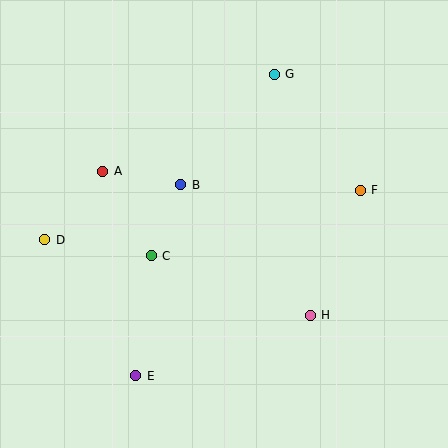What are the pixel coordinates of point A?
Point A is at (103, 171).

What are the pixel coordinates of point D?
Point D is at (45, 240).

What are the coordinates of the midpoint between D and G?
The midpoint between D and G is at (159, 157).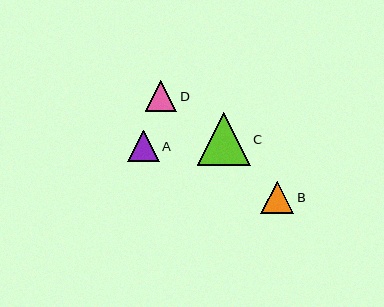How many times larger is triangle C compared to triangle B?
Triangle C is approximately 1.6 times the size of triangle B.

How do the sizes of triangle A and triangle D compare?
Triangle A and triangle D are approximately the same size.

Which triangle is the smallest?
Triangle D is the smallest with a size of approximately 31 pixels.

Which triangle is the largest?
Triangle C is the largest with a size of approximately 53 pixels.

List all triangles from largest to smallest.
From largest to smallest: C, B, A, D.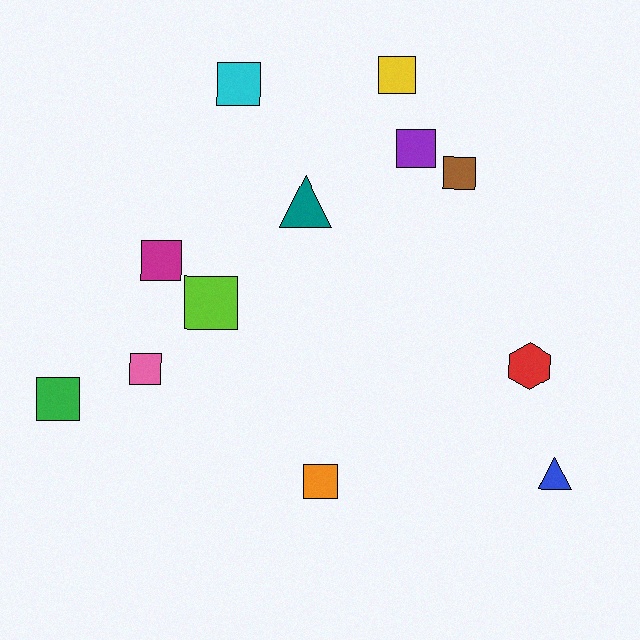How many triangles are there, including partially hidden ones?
There are 2 triangles.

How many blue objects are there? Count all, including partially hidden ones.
There is 1 blue object.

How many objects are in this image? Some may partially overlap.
There are 12 objects.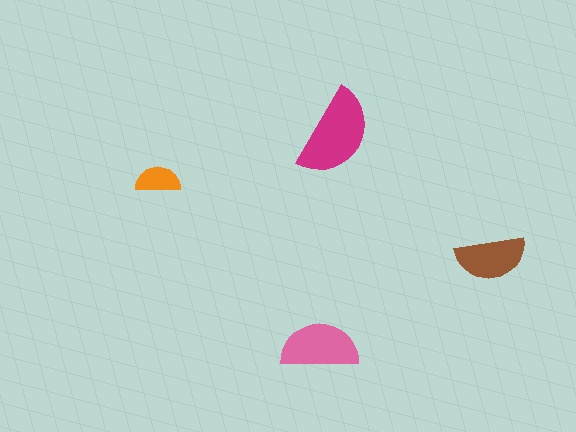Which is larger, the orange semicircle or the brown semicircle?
The brown one.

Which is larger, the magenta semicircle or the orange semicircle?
The magenta one.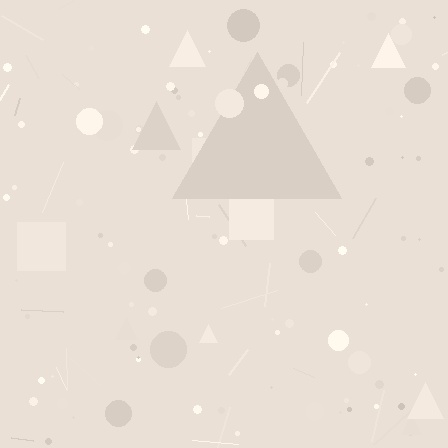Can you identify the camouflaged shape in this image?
The camouflaged shape is a triangle.